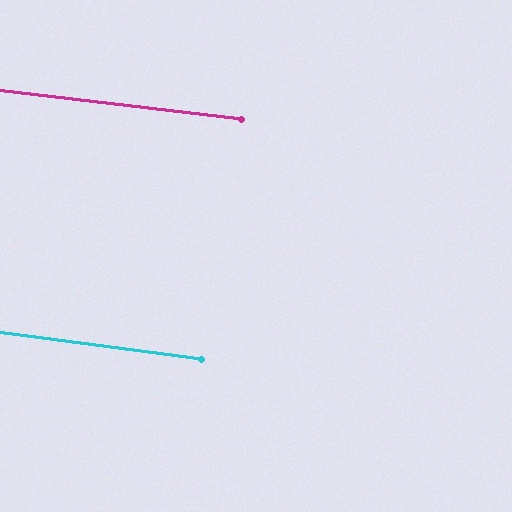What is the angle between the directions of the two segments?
Approximately 1 degree.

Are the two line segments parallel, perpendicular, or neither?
Parallel — their directions differ by only 0.7°.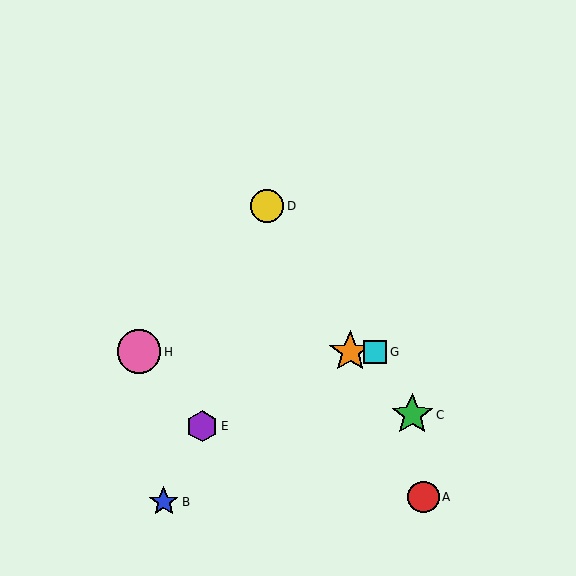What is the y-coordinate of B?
Object B is at y≈502.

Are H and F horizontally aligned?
Yes, both are at y≈352.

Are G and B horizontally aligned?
No, G is at y≈352 and B is at y≈502.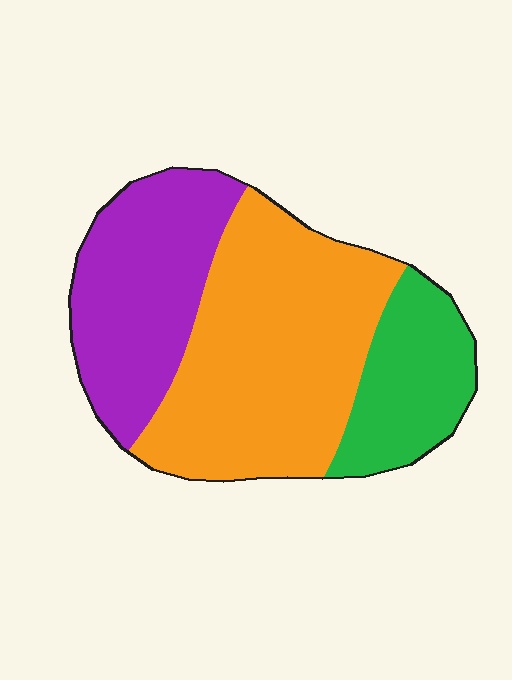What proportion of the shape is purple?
Purple covers 31% of the shape.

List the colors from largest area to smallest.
From largest to smallest: orange, purple, green.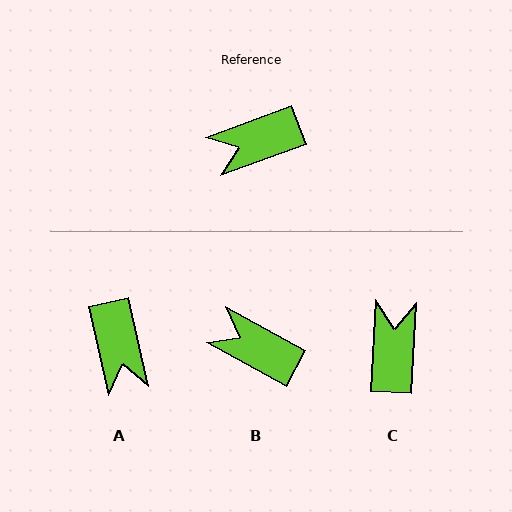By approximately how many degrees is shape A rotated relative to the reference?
Approximately 82 degrees counter-clockwise.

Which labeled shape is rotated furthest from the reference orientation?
C, about 113 degrees away.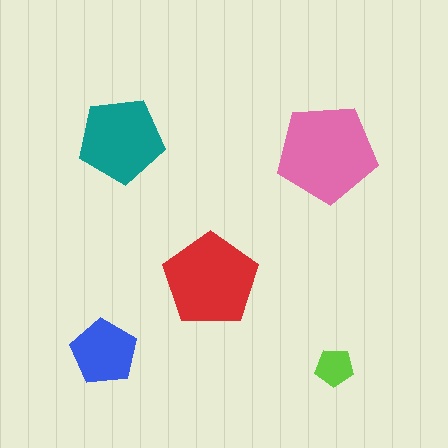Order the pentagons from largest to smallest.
the pink one, the red one, the teal one, the blue one, the lime one.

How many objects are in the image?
There are 5 objects in the image.